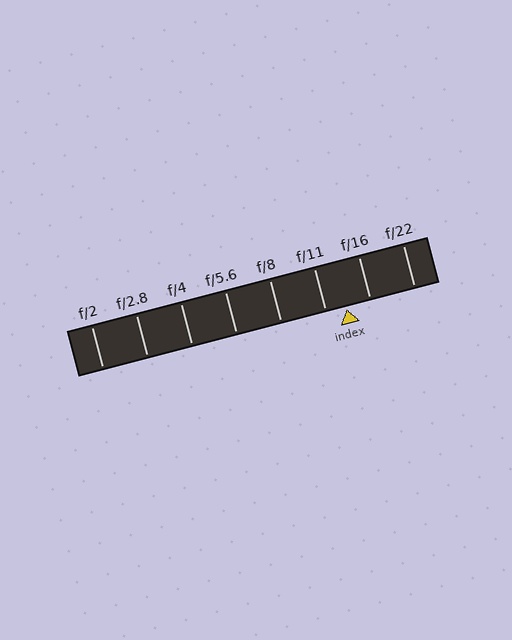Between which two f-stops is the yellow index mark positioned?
The index mark is between f/11 and f/16.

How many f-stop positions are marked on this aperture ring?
There are 8 f-stop positions marked.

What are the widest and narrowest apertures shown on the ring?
The widest aperture shown is f/2 and the narrowest is f/22.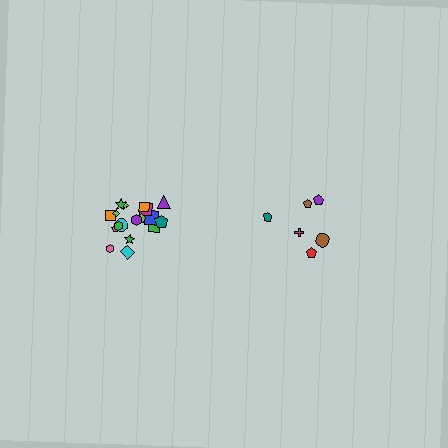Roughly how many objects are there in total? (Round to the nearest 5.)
Roughly 25 objects in total.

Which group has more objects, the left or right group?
The left group.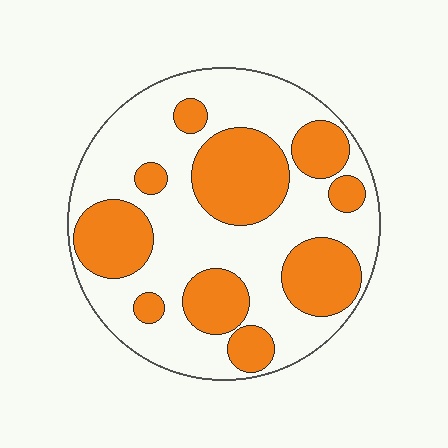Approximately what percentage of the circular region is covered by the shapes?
Approximately 40%.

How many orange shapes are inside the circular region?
10.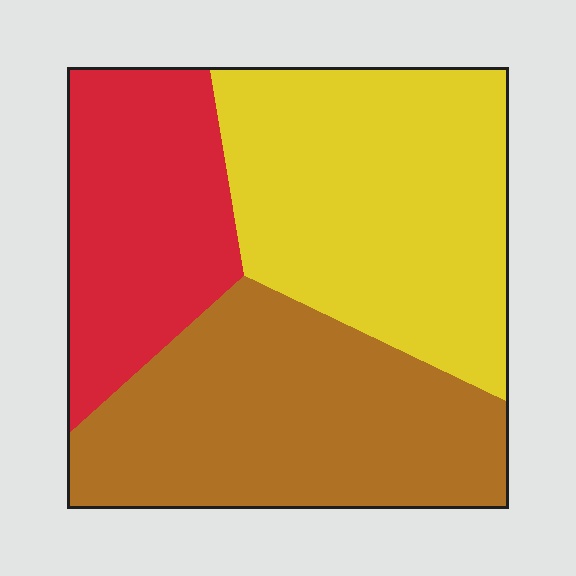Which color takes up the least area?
Red, at roughly 25%.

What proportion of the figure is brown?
Brown takes up about three eighths (3/8) of the figure.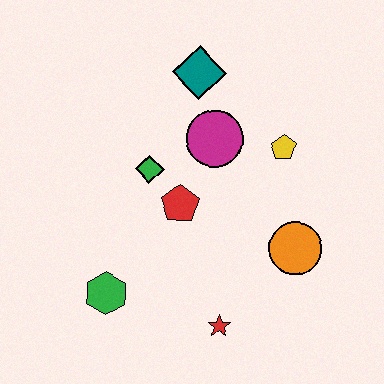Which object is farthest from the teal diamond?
The red star is farthest from the teal diamond.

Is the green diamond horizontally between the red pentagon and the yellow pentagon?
No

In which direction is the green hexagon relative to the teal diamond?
The green hexagon is below the teal diamond.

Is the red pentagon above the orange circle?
Yes